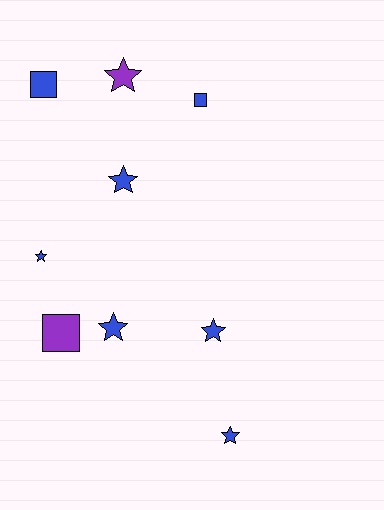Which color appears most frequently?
Blue, with 7 objects.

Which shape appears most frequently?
Star, with 6 objects.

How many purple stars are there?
There is 1 purple star.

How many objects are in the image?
There are 9 objects.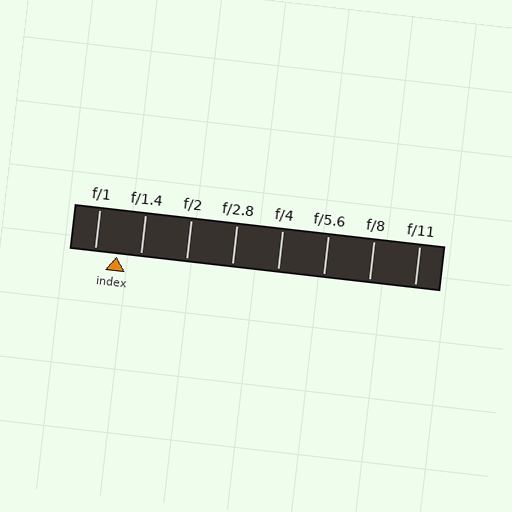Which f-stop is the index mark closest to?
The index mark is closest to f/1.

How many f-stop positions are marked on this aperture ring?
There are 8 f-stop positions marked.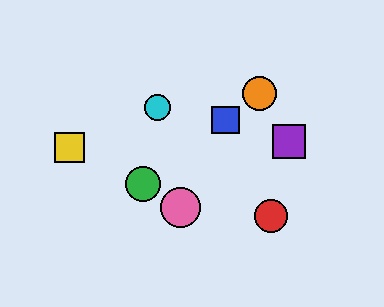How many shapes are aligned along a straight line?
3 shapes (the blue square, the green circle, the orange circle) are aligned along a straight line.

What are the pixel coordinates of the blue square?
The blue square is at (225, 120).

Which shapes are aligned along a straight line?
The blue square, the green circle, the orange circle are aligned along a straight line.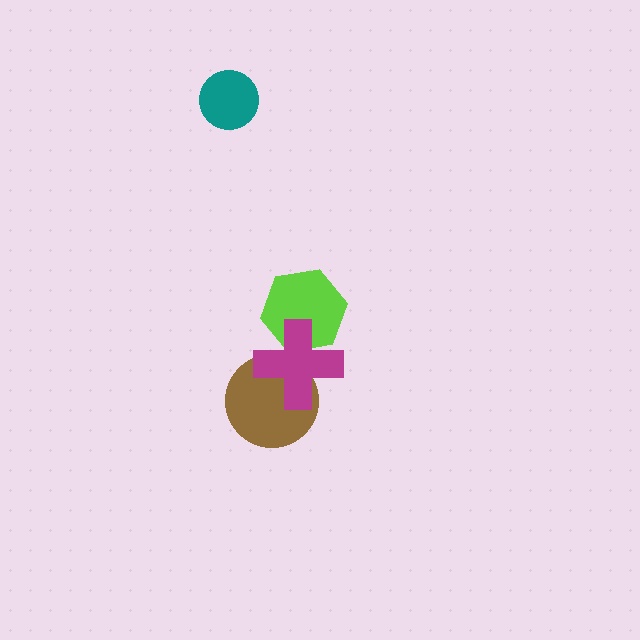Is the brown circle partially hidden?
Yes, it is partially covered by another shape.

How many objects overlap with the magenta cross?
2 objects overlap with the magenta cross.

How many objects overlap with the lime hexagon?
1 object overlaps with the lime hexagon.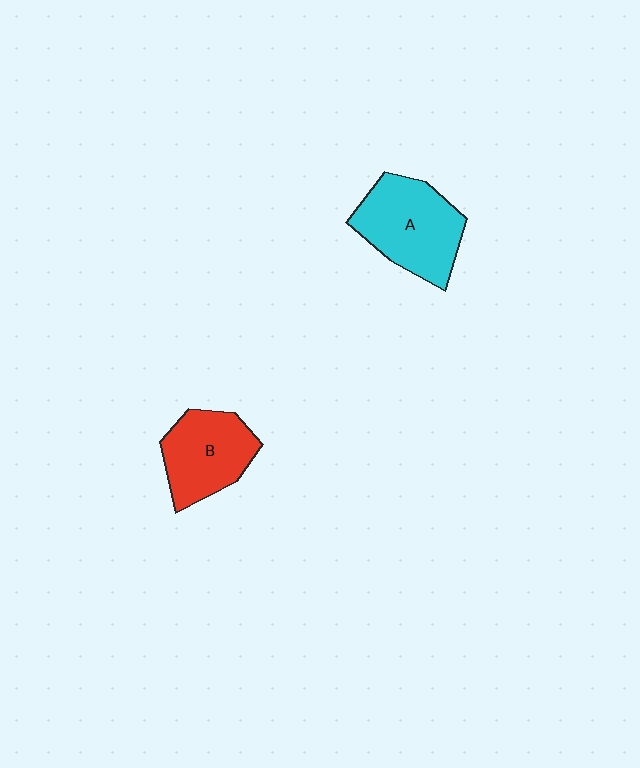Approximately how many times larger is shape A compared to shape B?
Approximately 1.2 times.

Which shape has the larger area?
Shape A (cyan).